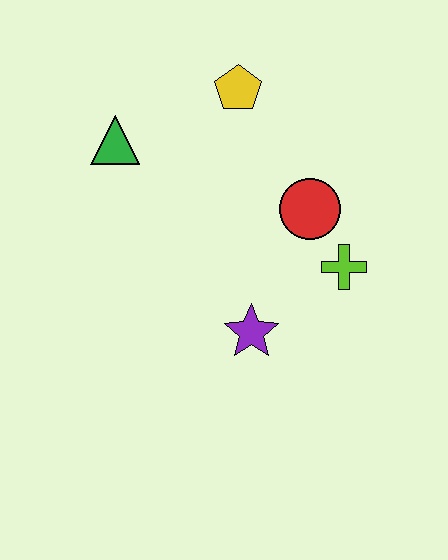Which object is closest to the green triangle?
The yellow pentagon is closest to the green triangle.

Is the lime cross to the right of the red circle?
Yes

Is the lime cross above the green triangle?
No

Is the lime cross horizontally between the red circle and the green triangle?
No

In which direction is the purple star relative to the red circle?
The purple star is below the red circle.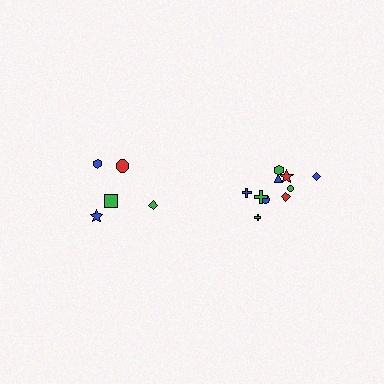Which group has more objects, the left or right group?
The right group.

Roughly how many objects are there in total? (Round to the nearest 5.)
Roughly 15 objects in total.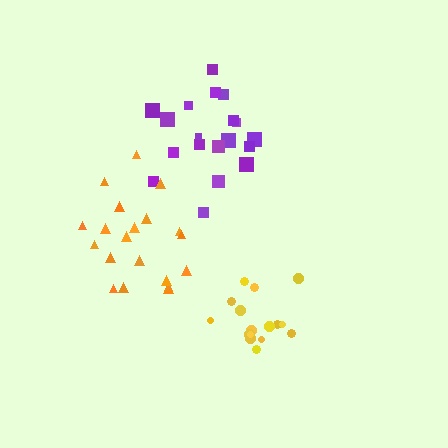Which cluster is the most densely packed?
Yellow.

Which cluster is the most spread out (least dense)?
Orange.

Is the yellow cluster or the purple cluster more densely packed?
Yellow.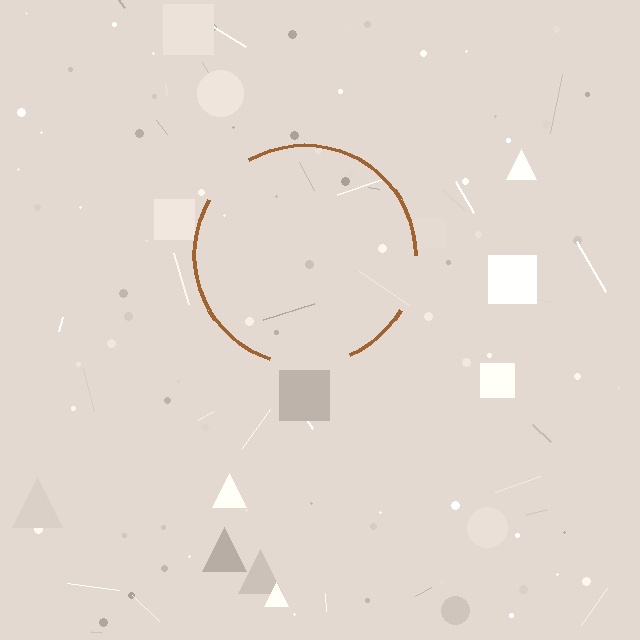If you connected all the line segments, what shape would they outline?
They would outline a circle.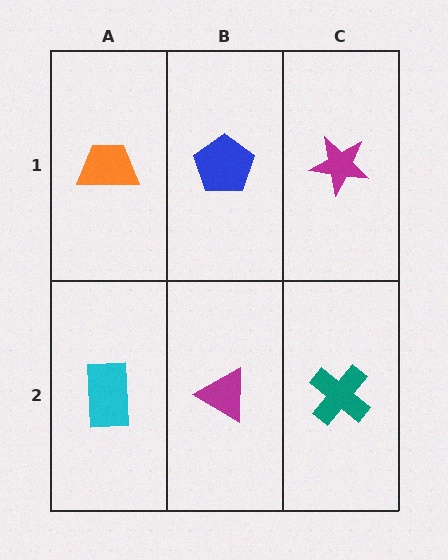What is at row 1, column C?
A magenta star.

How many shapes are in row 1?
3 shapes.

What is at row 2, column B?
A magenta triangle.